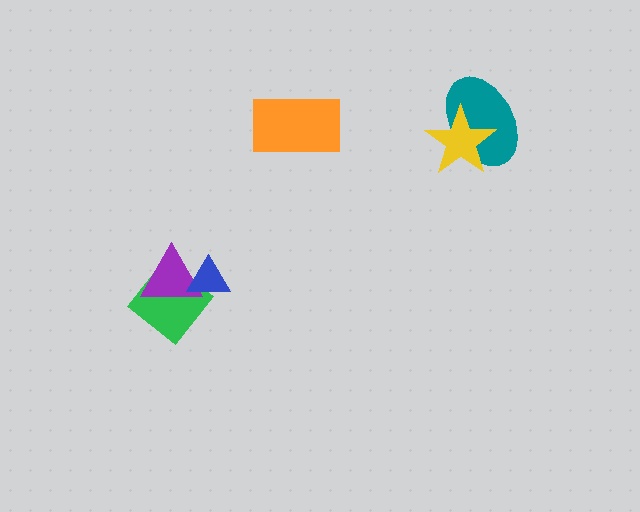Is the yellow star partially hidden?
No, no other shape covers it.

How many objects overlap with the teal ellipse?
1 object overlaps with the teal ellipse.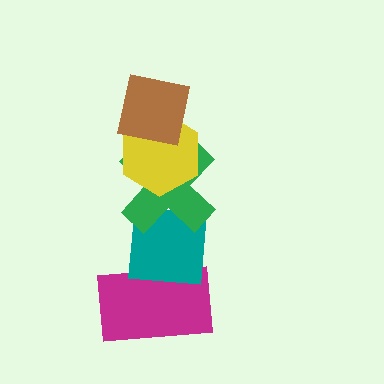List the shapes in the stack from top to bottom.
From top to bottom: the brown square, the yellow hexagon, the green cross, the teal square, the magenta rectangle.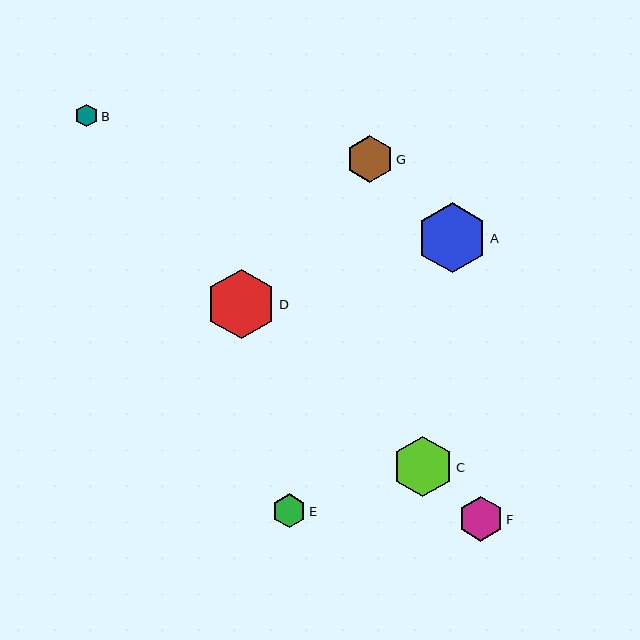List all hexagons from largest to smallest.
From largest to smallest: A, D, C, G, F, E, B.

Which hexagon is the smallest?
Hexagon B is the smallest with a size of approximately 23 pixels.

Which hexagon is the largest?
Hexagon A is the largest with a size of approximately 70 pixels.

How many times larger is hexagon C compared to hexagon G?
Hexagon C is approximately 1.3 times the size of hexagon G.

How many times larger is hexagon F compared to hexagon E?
Hexagon F is approximately 1.3 times the size of hexagon E.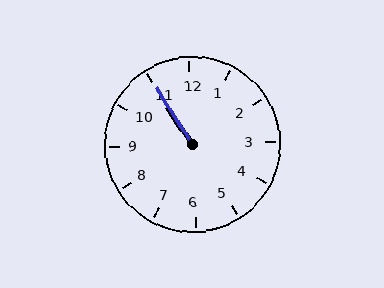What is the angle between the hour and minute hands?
Approximately 2 degrees.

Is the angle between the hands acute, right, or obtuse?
It is acute.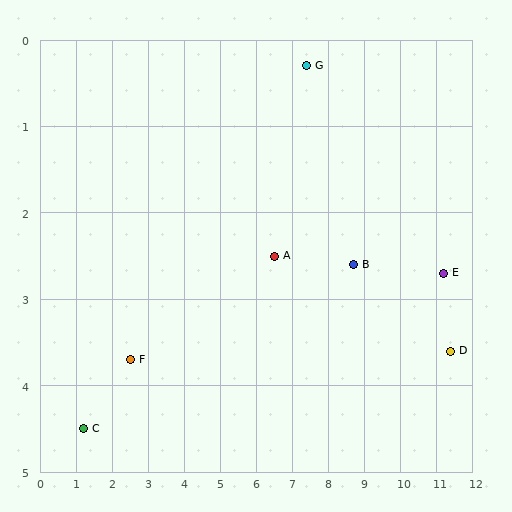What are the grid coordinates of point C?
Point C is at approximately (1.2, 4.5).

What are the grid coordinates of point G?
Point G is at approximately (7.4, 0.3).